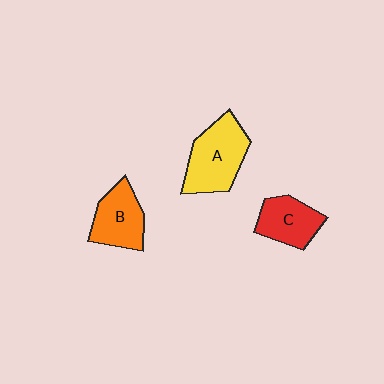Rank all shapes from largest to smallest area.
From largest to smallest: A (yellow), B (orange), C (red).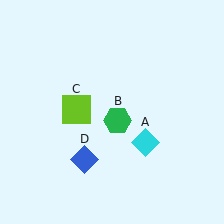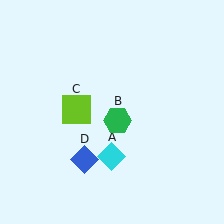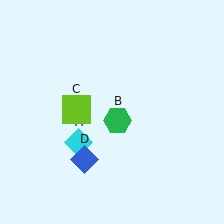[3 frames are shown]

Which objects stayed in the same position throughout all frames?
Green hexagon (object B) and lime square (object C) and blue diamond (object D) remained stationary.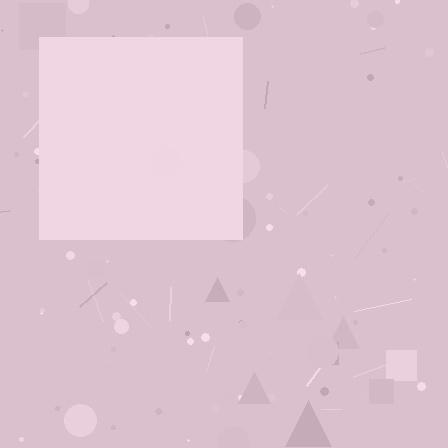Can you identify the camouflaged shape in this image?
The camouflaged shape is a square.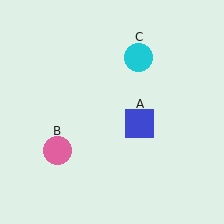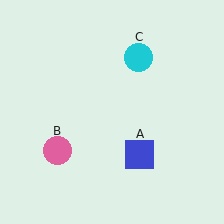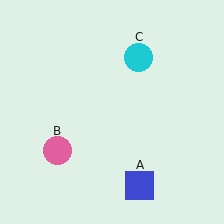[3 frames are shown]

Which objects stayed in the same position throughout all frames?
Pink circle (object B) and cyan circle (object C) remained stationary.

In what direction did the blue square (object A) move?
The blue square (object A) moved down.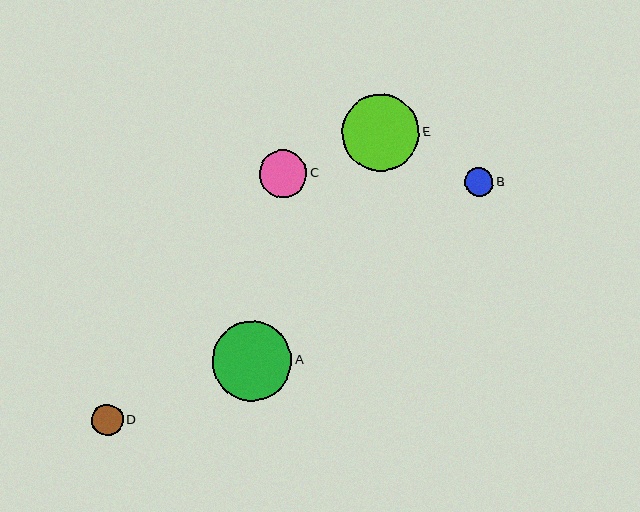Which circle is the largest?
Circle A is the largest with a size of approximately 79 pixels.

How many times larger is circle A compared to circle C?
Circle A is approximately 1.7 times the size of circle C.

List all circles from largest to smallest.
From largest to smallest: A, E, C, D, B.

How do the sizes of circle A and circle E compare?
Circle A and circle E are approximately the same size.